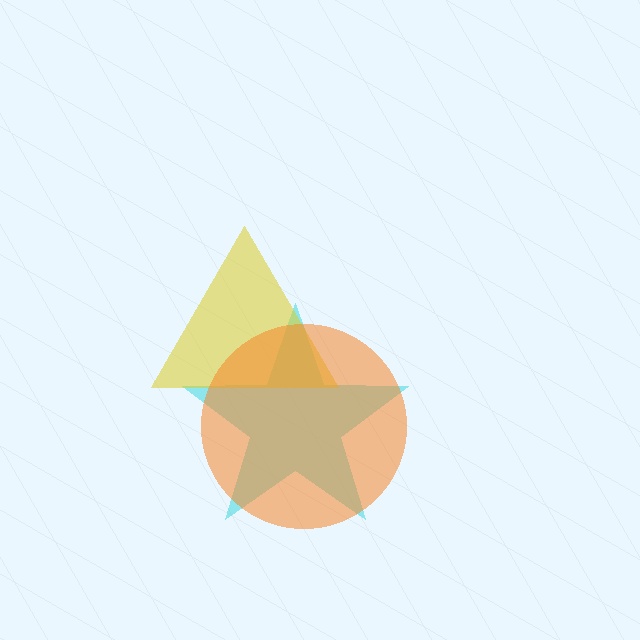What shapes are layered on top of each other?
The layered shapes are: a cyan star, a yellow triangle, an orange circle.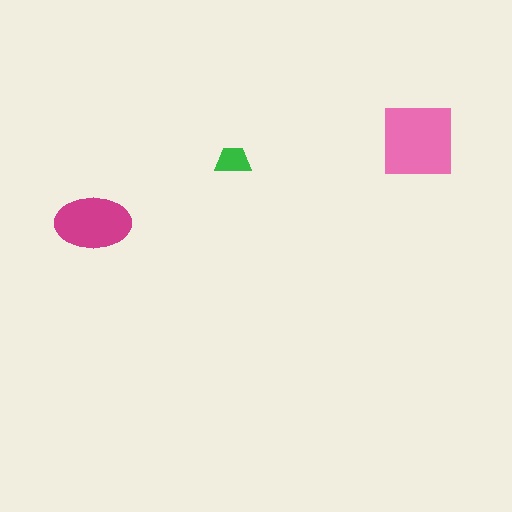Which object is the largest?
The pink square.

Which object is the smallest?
The green trapezoid.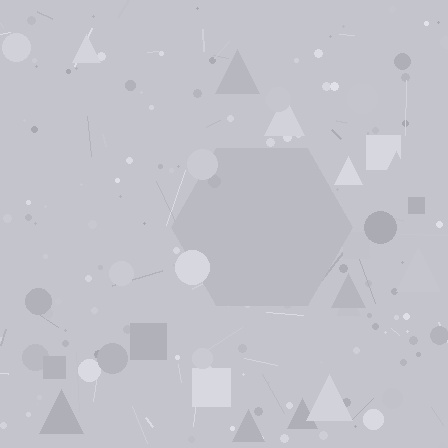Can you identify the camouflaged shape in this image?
The camouflaged shape is a hexagon.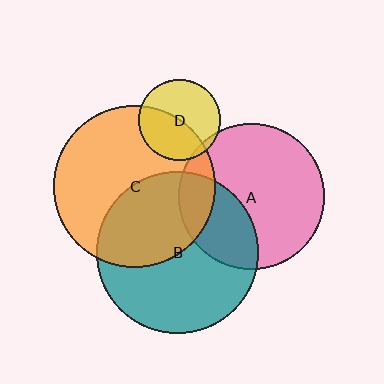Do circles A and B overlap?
Yes.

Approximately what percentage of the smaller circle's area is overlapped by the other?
Approximately 30%.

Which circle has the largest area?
Circle C (orange).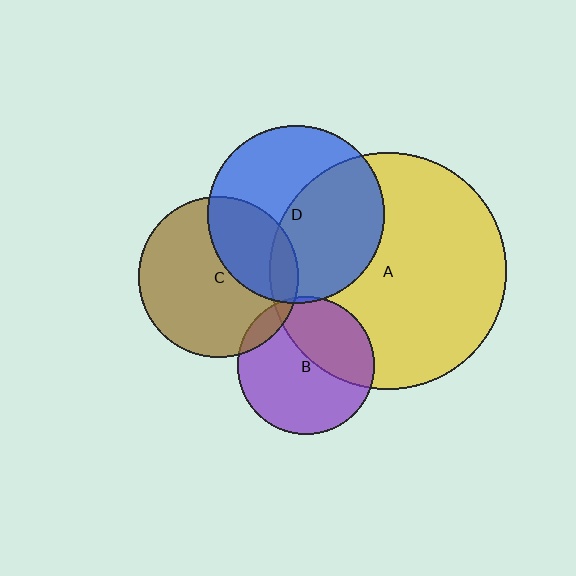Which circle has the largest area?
Circle A (yellow).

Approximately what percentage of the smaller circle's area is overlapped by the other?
Approximately 10%.